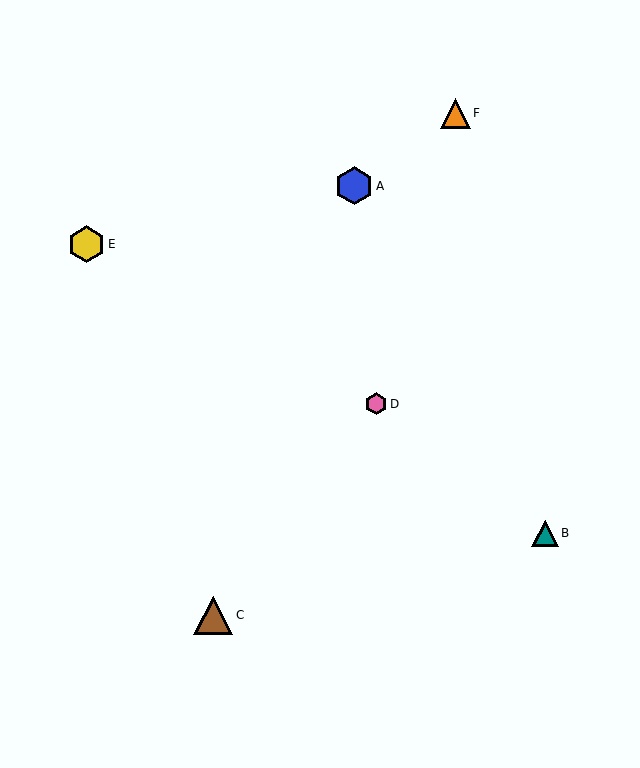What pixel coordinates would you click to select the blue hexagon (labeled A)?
Click at (354, 186) to select the blue hexagon A.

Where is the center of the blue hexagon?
The center of the blue hexagon is at (354, 186).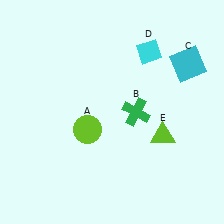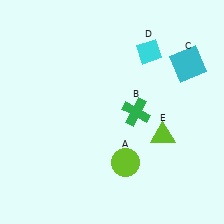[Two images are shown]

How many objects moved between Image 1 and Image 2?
1 object moved between the two images.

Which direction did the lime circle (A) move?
The lime circle (A) moved right.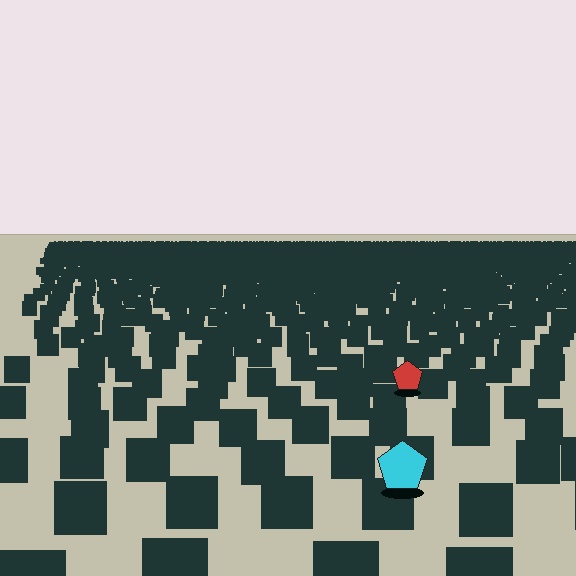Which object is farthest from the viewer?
The red pentagon is farthest from the viewer. It appears smaller and the ground texture around it is denser.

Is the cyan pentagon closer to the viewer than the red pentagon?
Yes. The cyan pentagon is closer — you can tell from the texture gradient: the ground texture is coarser near it.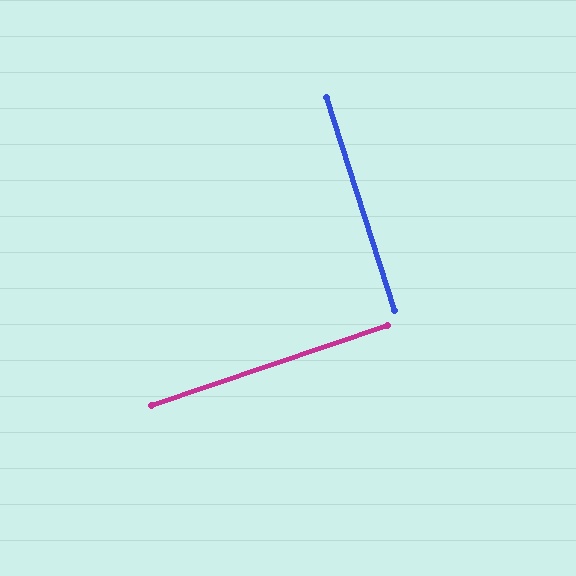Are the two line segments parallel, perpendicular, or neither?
Perpendicular — they meet at approximately 89°.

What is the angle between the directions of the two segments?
Approximately 89 degrees.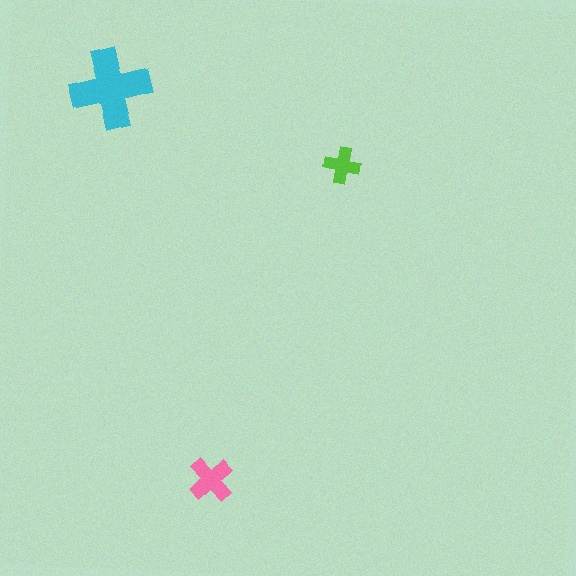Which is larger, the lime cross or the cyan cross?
The cyan one.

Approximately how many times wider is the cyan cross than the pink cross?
About 2 times wider.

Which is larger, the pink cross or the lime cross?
The pink one.